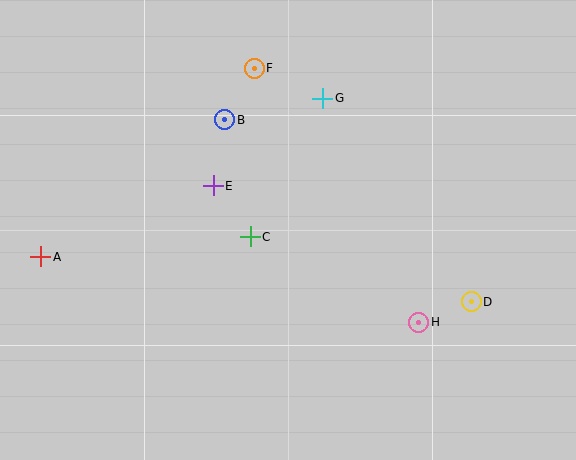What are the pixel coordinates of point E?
Point E is at (213, 186).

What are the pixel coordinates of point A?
Point A is at (41, 257).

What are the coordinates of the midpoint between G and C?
The midpoint between G and C is at (287, 168).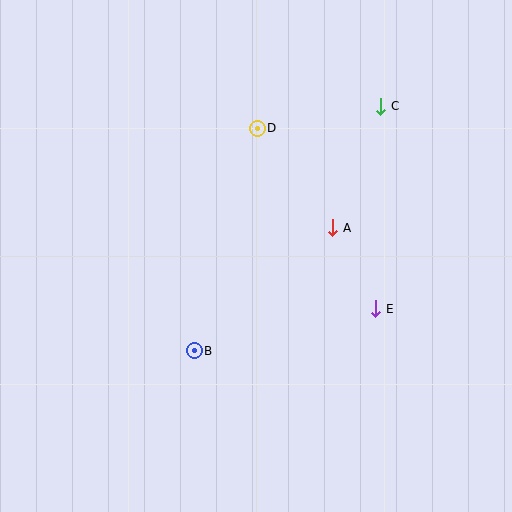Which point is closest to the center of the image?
Point A at (333, 228) is closest to the center.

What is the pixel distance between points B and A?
The distance between B and A is 185 pixels.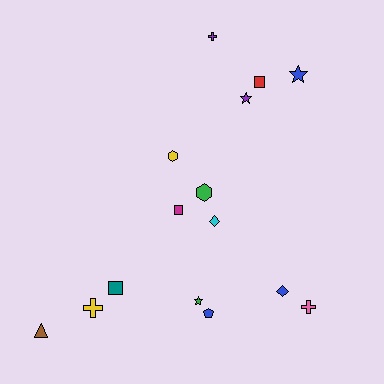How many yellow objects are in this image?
There are 2 yellow objects.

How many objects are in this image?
There are 15 objects.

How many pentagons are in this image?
There is 1 pentagon.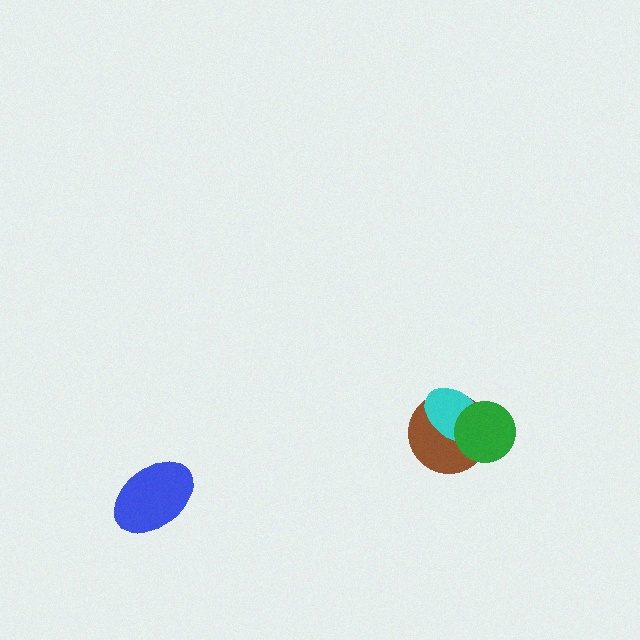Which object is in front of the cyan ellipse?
The green circle is in front of the cyan ellipse.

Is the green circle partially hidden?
No, no other shape covers it.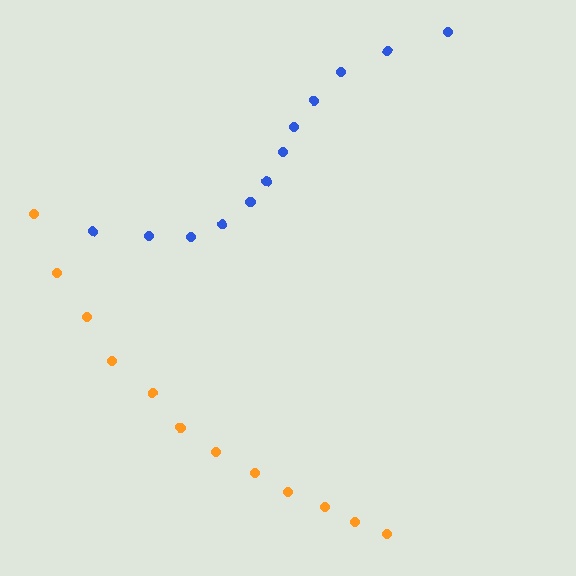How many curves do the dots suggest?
There are 2 distinct paths.